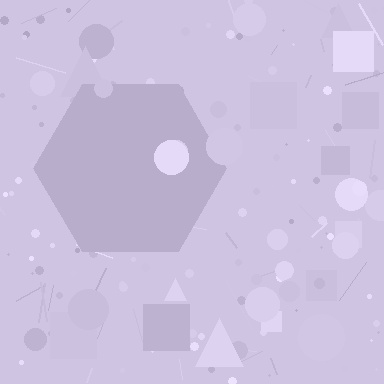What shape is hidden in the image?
A hexagon is hidden in the image.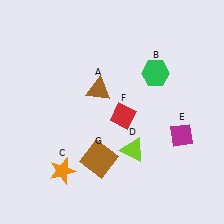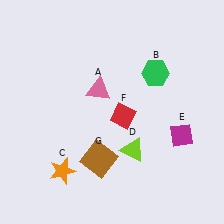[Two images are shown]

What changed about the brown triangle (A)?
In Image 1, A is brown. In Image 2, it changed to pink.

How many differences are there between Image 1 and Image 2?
There is 1 difference between the two images.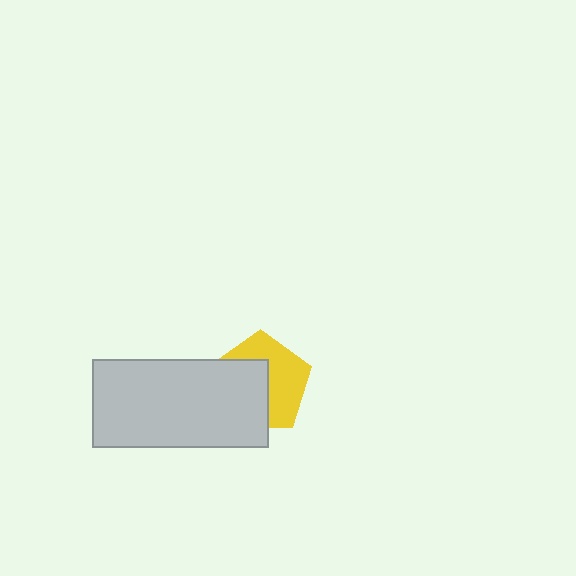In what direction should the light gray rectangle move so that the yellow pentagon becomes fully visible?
The light gray rectangle should move toward the lower-left. That is the shortest direction to clear the overlap and leave the yellow pentagon fully visible.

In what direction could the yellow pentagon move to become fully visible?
The yellow pentagon could move toward the upper-right. That would shift it out from behind the light gray rectangle entirely.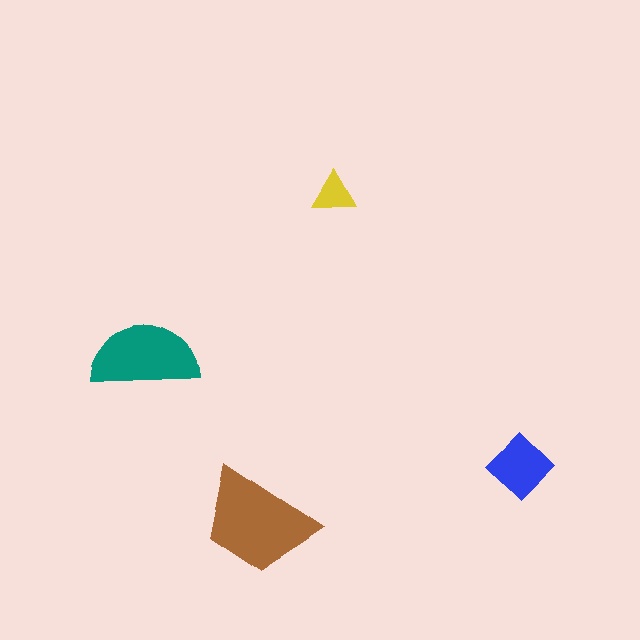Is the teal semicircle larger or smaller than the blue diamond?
Larger.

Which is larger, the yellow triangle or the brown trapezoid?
The brown trapezoid.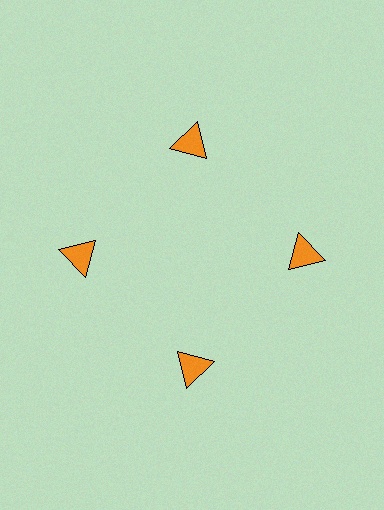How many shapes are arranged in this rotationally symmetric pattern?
There are 4 shapes, arranged in 4 groups of 1.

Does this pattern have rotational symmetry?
Yes, this pattern has 4-fold rotational symmetry. It looks the same after rotating 90 degrees around the center.